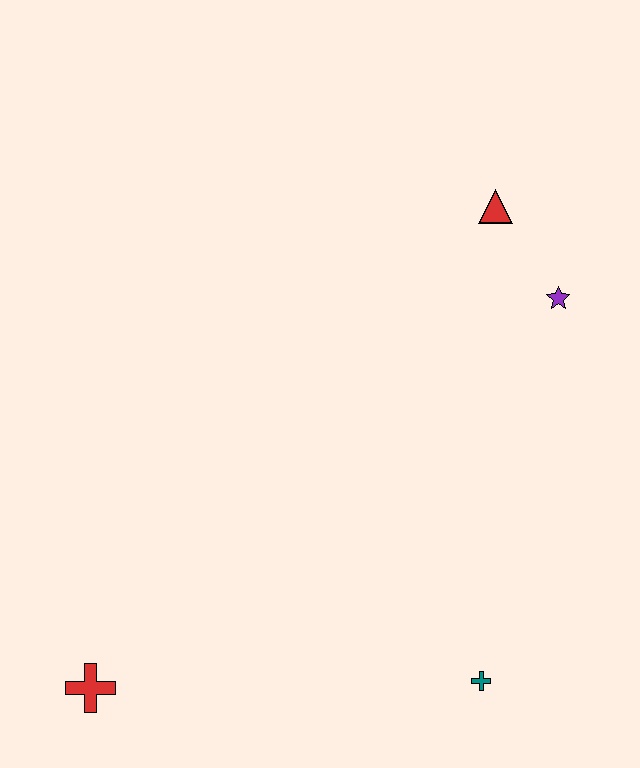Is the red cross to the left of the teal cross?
Yes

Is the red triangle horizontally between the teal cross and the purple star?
Yes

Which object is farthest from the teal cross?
The red triangle is farthest from the teal cross.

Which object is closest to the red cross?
The teal cross is closest to the red cross.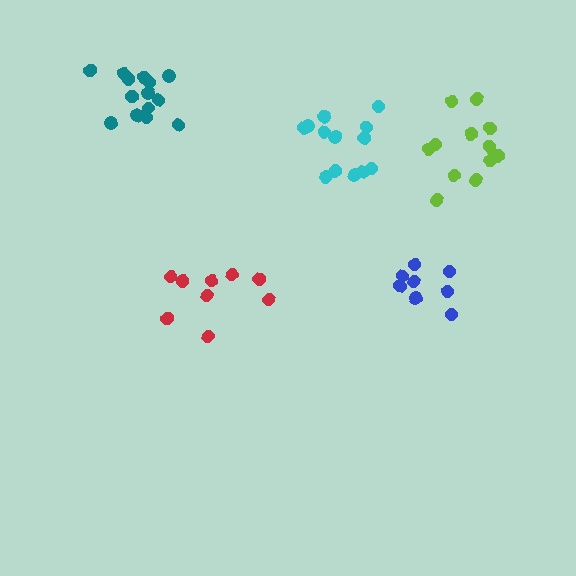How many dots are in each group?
Group 1: 14 dots, Group 2: 9 dots, Group 3: 13 dots, Group 4: 8 dots, Group 5: 12 dots (56 total).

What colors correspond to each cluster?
The clusters are colored: teal, red, cyan, blue, lime.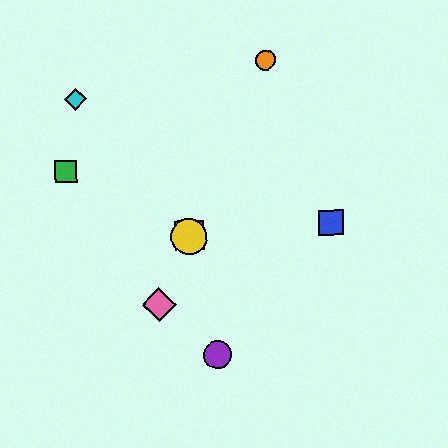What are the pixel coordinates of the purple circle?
The purple circle is at (218, 354).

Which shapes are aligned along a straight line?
The red square, the yellow circle, the orange circle, the pink diamond are aligned along a straight line.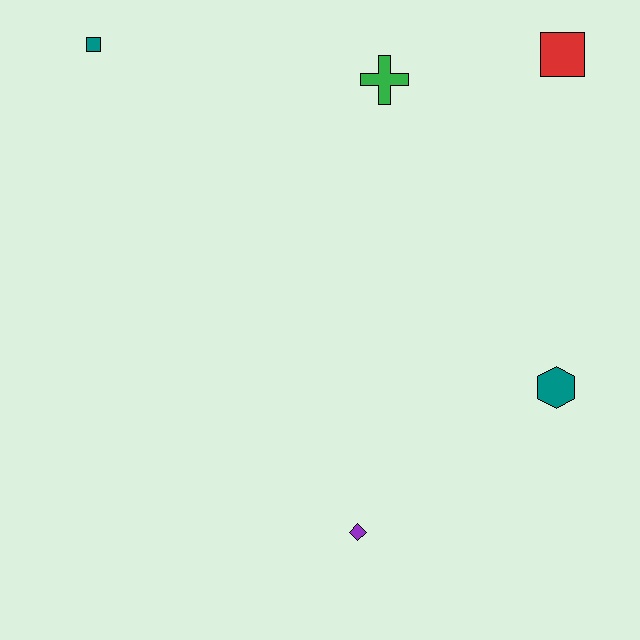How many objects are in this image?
There are 5 objects.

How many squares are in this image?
There are 2 squares.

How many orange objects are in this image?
There are no orange objects.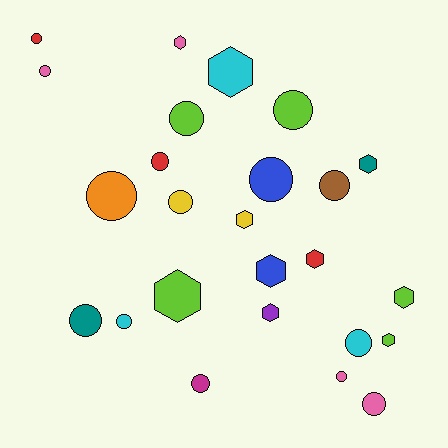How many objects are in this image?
There are 25 objects.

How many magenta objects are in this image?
There is 1 magenta object.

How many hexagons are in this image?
There are 10 hexagons.